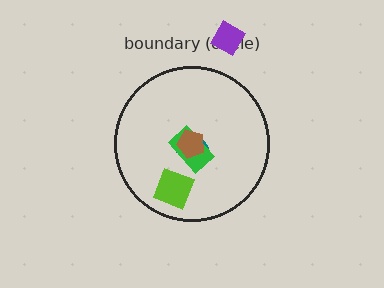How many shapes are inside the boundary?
4 inside, 1 outside.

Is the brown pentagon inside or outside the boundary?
Inside.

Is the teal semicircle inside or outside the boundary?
Inside.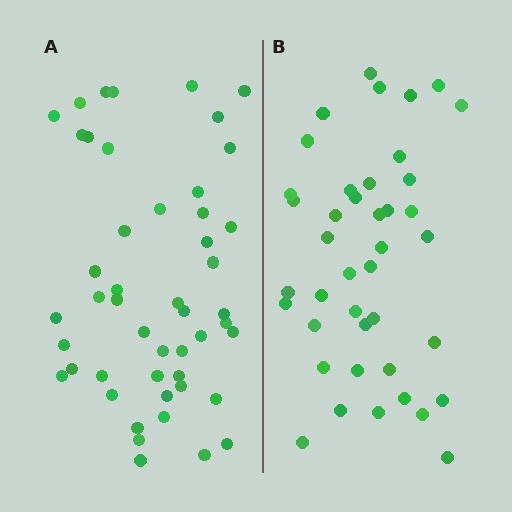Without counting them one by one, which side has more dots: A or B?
Region A (the left region) has more dots.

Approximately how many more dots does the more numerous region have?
Region A has roughly 8 or so more dots than region B.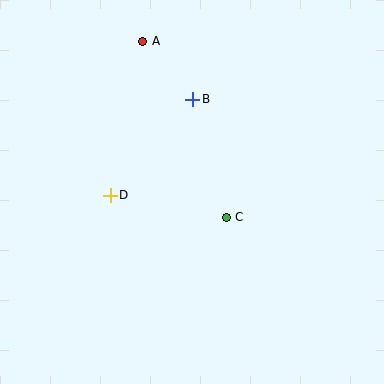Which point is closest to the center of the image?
Point C at (226, 217) is closest to the center.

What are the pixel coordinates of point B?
Point B is at (193, 99).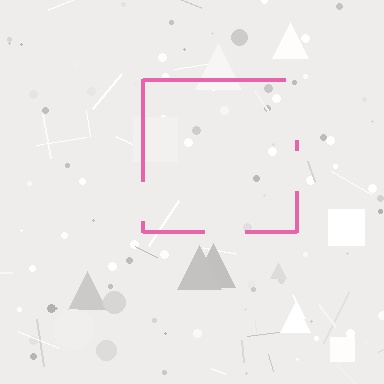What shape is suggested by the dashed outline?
The dashed outline suggests a square.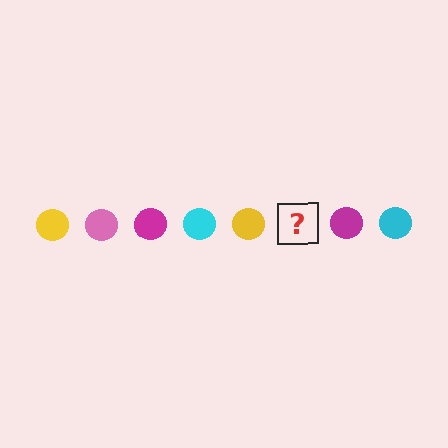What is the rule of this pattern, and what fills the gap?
The rule is that the pattern cycles through yellow, pink, magenta, cyan circles. The gap should be filled with a pink circle.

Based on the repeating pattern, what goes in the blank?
The blank should be a pink circle.